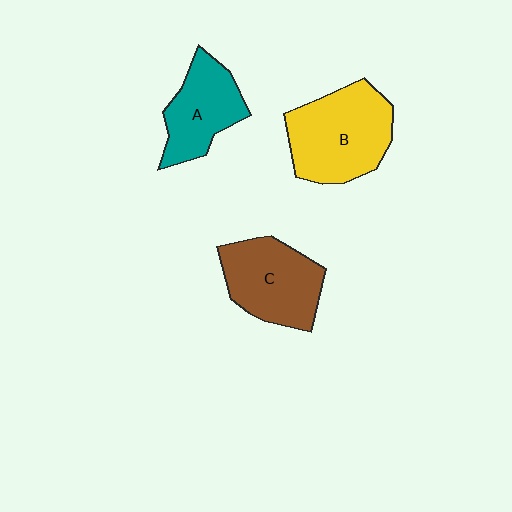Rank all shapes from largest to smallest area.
From largest to smallest: B (yellow), C (brown), A (teal).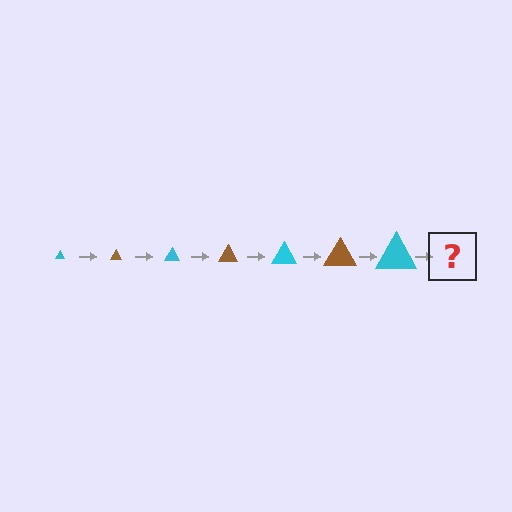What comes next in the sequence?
The next element should be a brown triangle, larger than the previous one.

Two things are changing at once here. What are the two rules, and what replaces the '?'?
The two rules are that the triangle grows larger each step and the color cycles through cyan and brown. The '?' should be a brown triangle, larger than the previous one.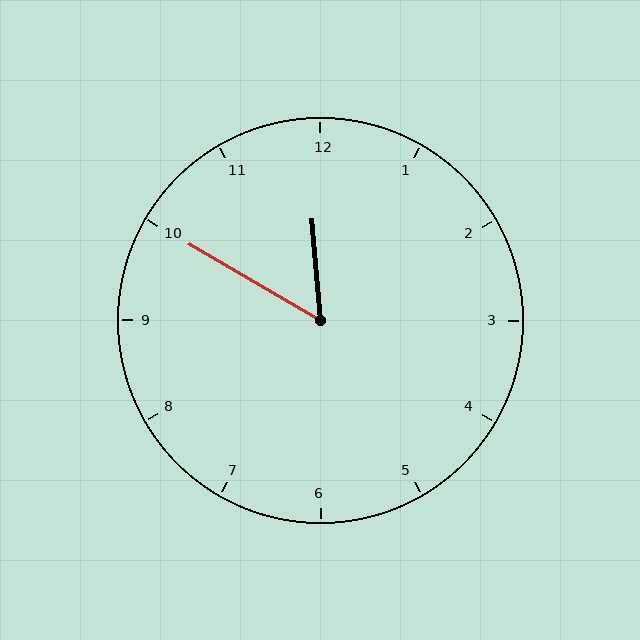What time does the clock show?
11:50.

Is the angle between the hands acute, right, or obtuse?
It is acute.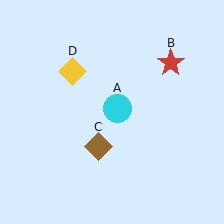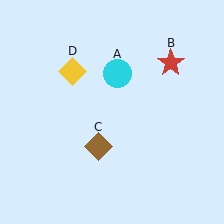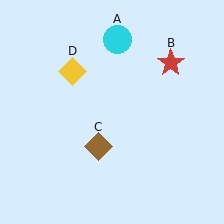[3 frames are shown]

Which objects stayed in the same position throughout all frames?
Red star (object B) and brown diamond (object C) and yellow diamond (object D) remained stationary.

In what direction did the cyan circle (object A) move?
The cyan circle (object A) moved up.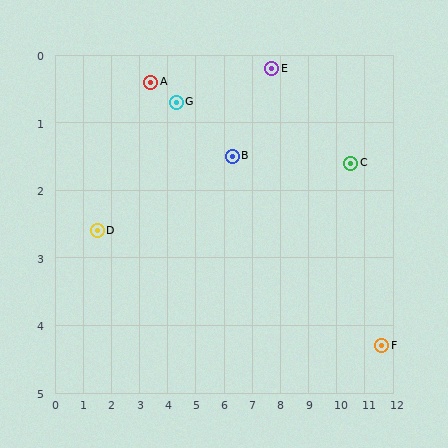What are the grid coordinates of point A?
Point A is at approximately (3.4, 0.4).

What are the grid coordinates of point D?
Point D is at approximately (1.5, 2.6).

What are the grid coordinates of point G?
Point G is at approximately (4.3, 0.7).